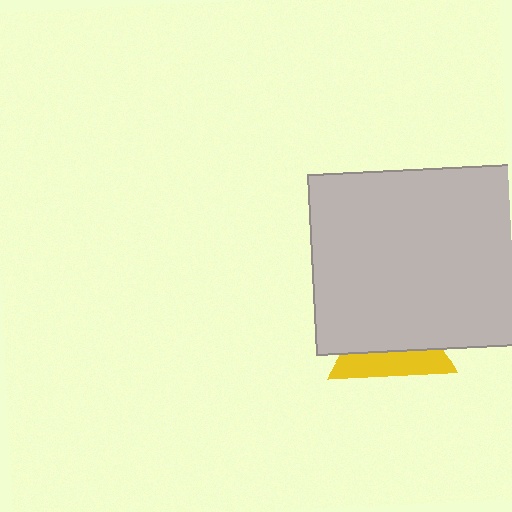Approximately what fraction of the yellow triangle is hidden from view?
Roughly 63% of the yellow triangle is hidden behind the light gray rectangle.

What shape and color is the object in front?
The object in front is a light gray rectangle.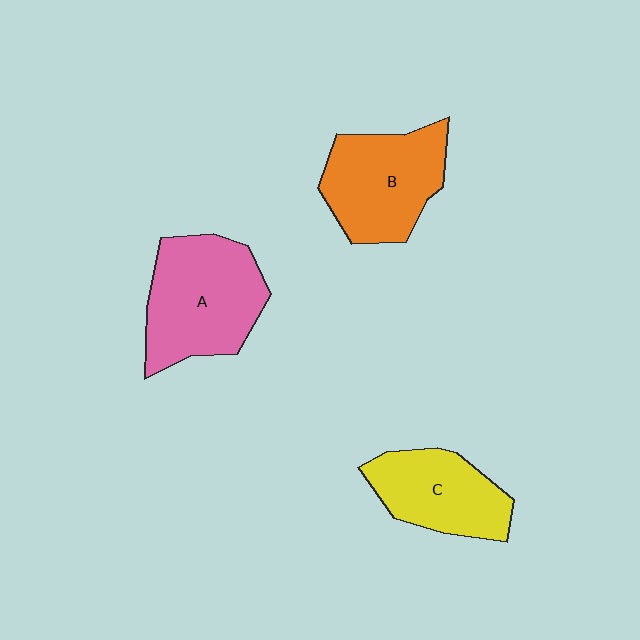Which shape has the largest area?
Shape A (pink).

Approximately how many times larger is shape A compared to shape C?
Approximately 1.3 times.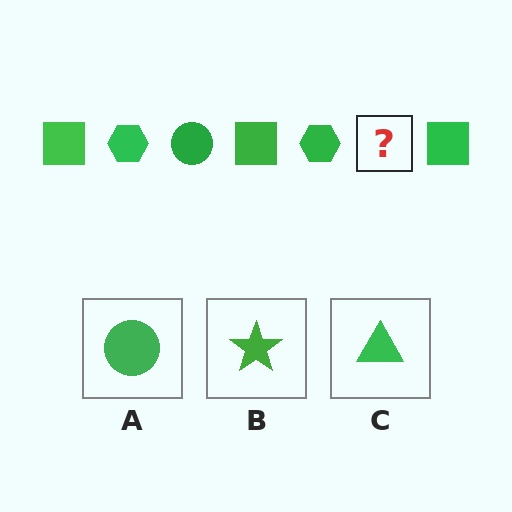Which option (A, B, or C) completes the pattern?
A.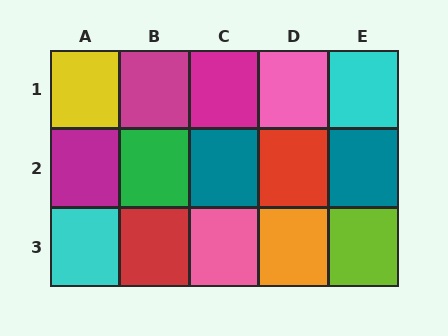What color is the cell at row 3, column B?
Red.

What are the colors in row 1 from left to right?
Yellow, magenta, magenta, pink, cyan.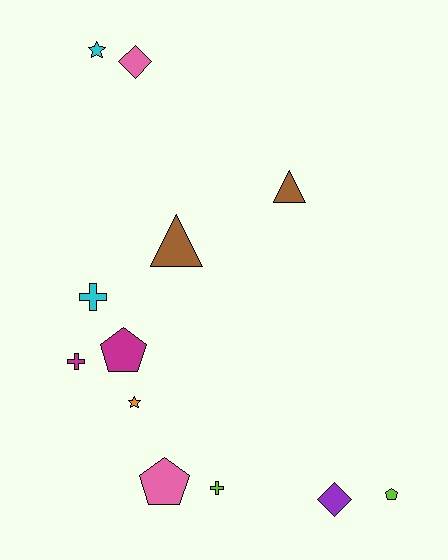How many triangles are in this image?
There are 2 triangles.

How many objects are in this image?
There are 12 objects.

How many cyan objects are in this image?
There are 2 cyan objects.